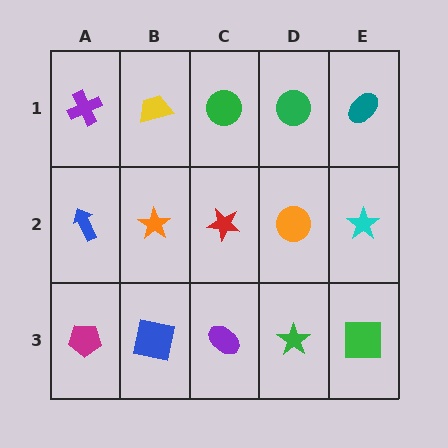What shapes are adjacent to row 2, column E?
A teal ellipse (row 1, column E), a green square (row 3, column E), an orange circle (row 2, column D).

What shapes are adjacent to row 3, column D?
An orange circle (row 2, column D), a purple ellipse (row 3, column C), a green square (row 3, column E).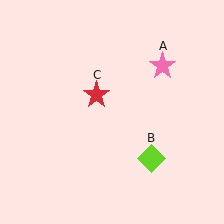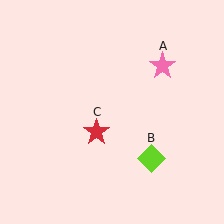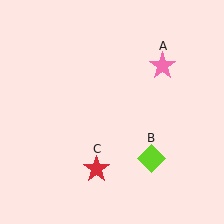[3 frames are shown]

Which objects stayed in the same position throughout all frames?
Pink star (object A) and lime diamond (object B) remained stationary.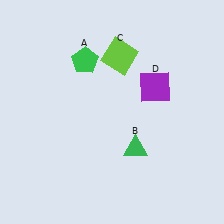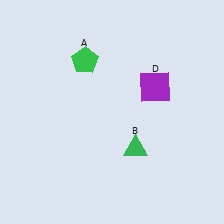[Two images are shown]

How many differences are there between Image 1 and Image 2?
There is 1 difference between the two images.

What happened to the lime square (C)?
The lime square (C) was removed in Image 2. It was in the top-right area of Image 1.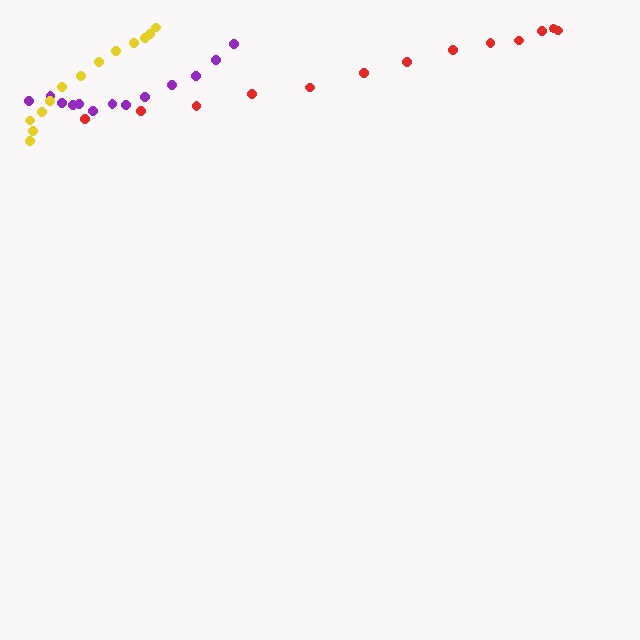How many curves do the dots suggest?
There are 3 distinct paths.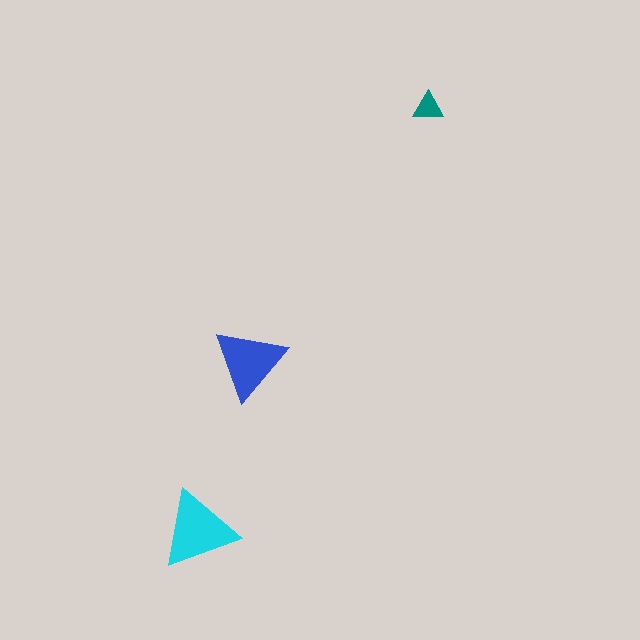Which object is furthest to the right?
The teal triangle is rightmost.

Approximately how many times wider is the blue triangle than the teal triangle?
About 2.5 times wider.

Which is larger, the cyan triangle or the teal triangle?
The cyan one.